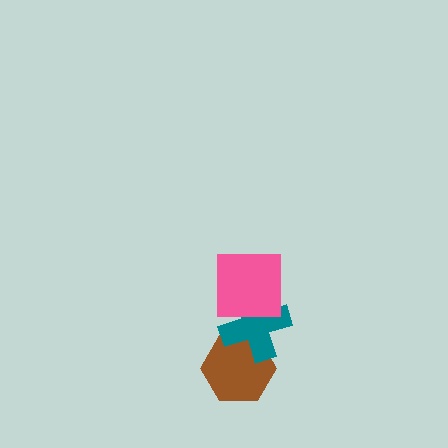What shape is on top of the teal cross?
The pink square is on top of the teal cross.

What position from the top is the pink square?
The pink square is 1st from the top.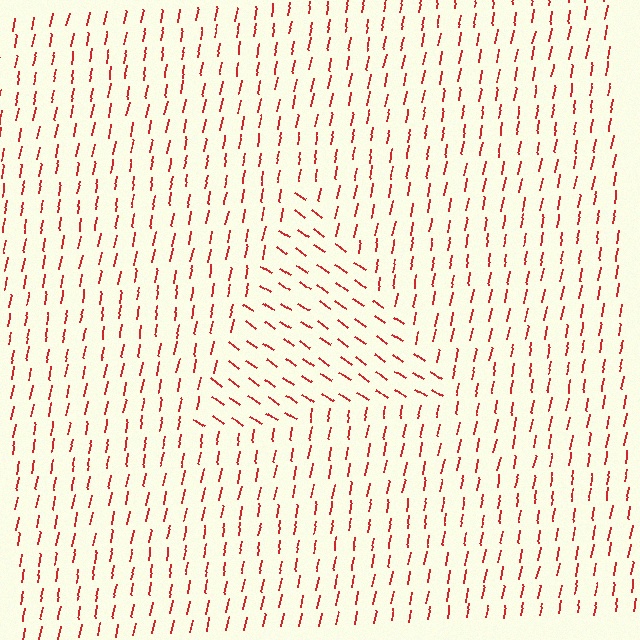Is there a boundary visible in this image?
Yes, there is a texture boundary formed by a change in line orientation.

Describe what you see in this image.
The image is filled with small red line segments. A triangle region in the image has lines oriented differently from the surrounding lines, creating a visible texture boundary.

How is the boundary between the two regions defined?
The boundary is defined purely by a change in line orientation (approximately 66 degrees difference). All lines are the same color and thickness.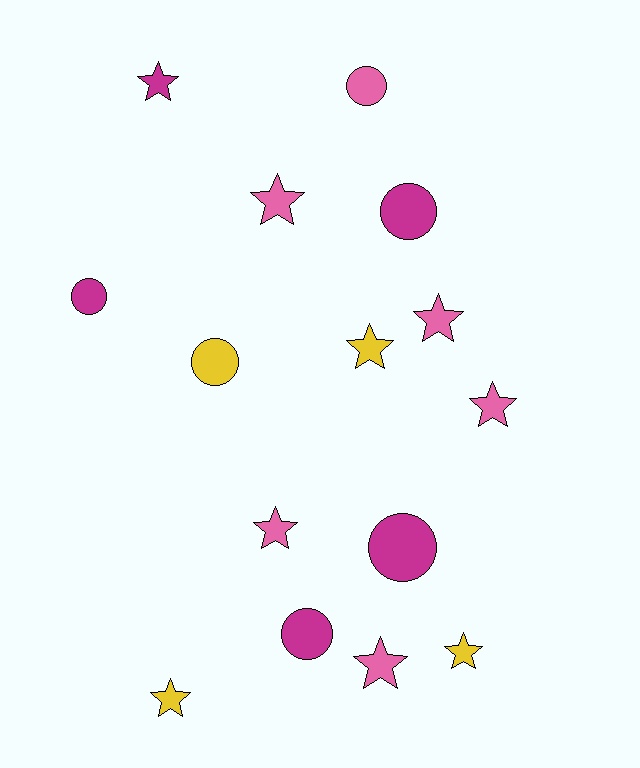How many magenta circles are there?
There are 4 magenta circles.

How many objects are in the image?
There are 15 objects.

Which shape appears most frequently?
Star, with 9 objects.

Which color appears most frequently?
Pink, with 6 objects.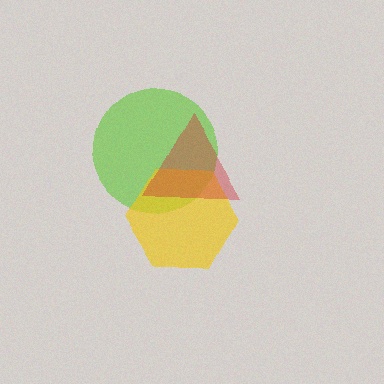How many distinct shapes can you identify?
There are 3 distinct shapes: a lime circle, a yellow hexagon, a red triangle.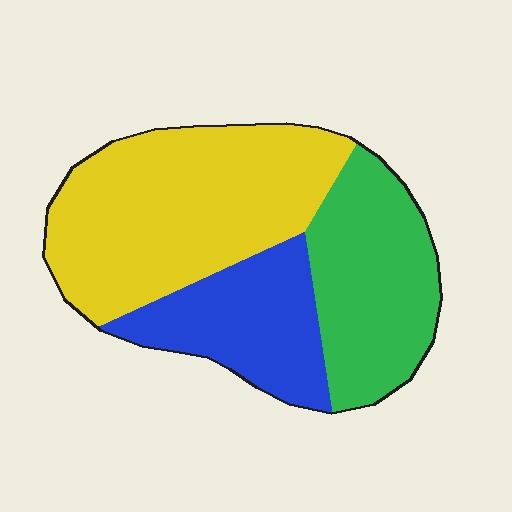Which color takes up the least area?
Blue, at roughly 25%.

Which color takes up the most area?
Yellow, at roughly 45%.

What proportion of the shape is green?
Green takes up between a sixth and a third of the shape.